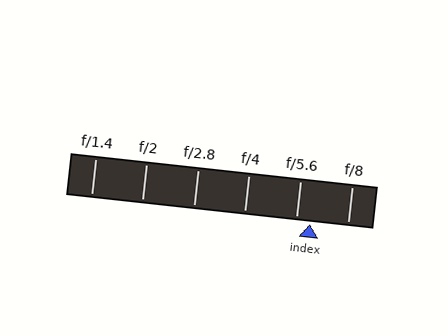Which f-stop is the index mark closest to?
The index mark is closest to f/5.6.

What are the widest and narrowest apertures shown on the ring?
The widest aperture shown is f/1.4 and the narrowest is f/8.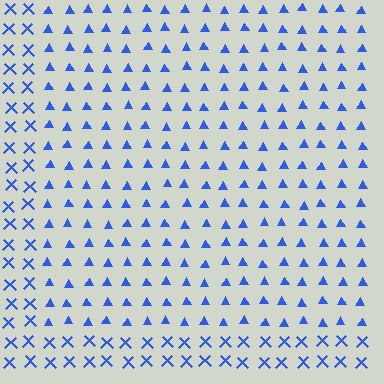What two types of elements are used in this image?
The image uses triangles inside the rectangle region and X marks outside it.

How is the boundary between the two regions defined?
The boundary is defined by a change in element shape: triangles inside vs. X marks outside. All elements share the same color and spacing.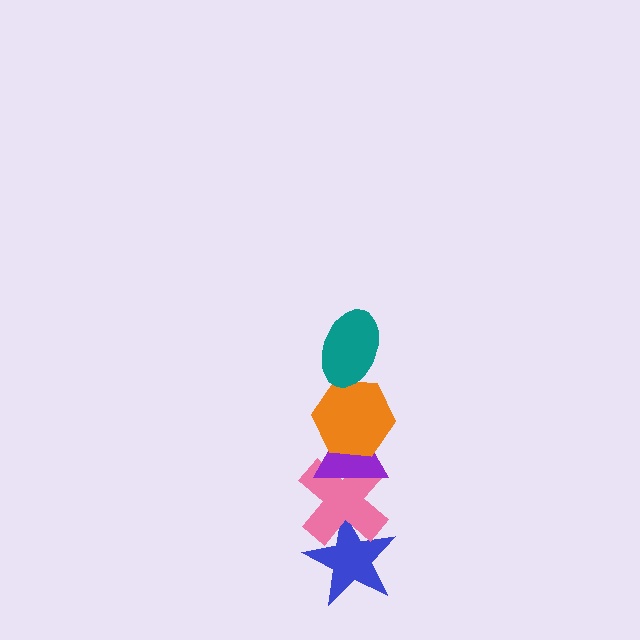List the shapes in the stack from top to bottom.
From top to bottom: the teal ellipse, the orange hexagon, the purple triangle, the pink cross, the blue star.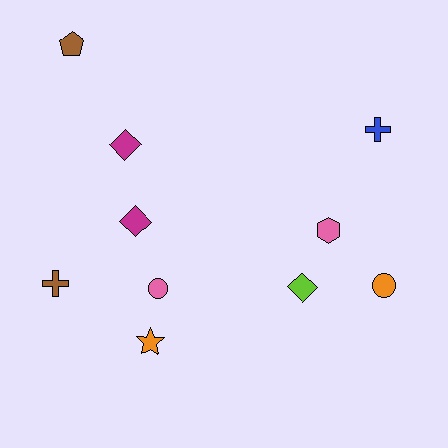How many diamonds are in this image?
There are 3 diamonds.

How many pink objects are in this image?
There are 2 pink objects.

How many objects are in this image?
There are 10 objects.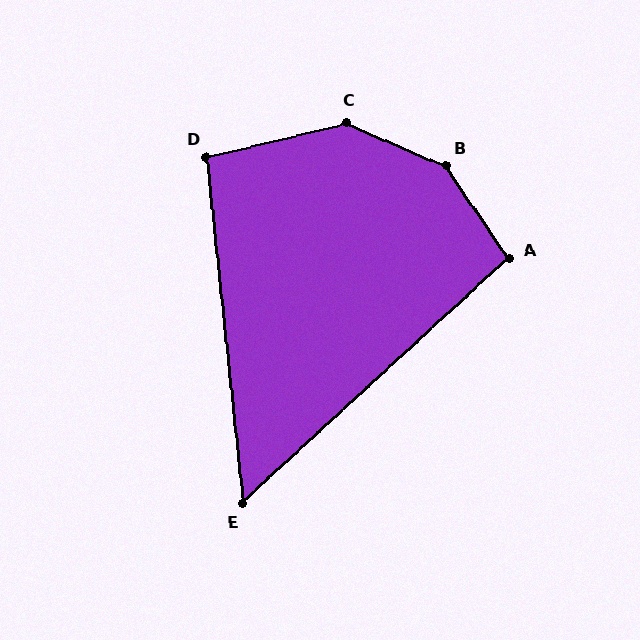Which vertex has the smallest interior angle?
E, at approximately 54 degrees.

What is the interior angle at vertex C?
Approximately 143 degrees (obtuse).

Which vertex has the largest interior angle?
B, at approximately 148 degrees.